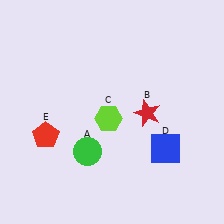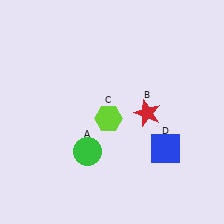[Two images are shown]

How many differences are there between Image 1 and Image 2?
There is 1 difference between the two images.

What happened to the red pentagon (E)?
The red pentagon (E) was removed in Image 2. It was in the bottom-left area of Image 1.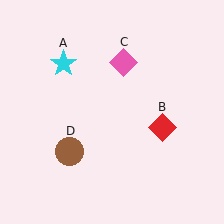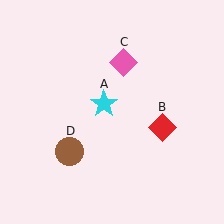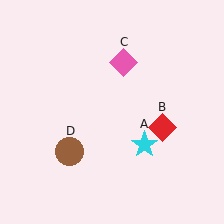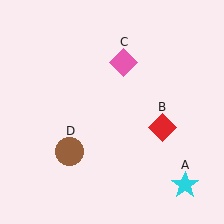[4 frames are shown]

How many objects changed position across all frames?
1 object changed position: cyan star (object A).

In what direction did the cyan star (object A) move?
The cyan star (object A) moved down and to the right.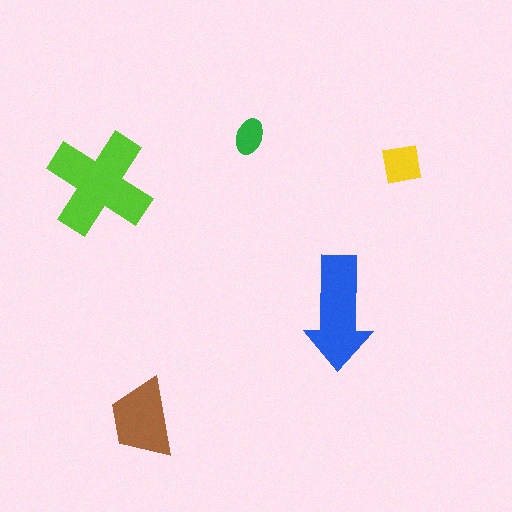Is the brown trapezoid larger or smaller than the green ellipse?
Larger.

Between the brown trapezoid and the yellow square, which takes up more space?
The brown trapezoid.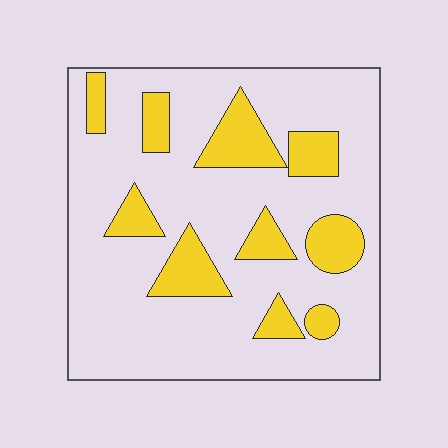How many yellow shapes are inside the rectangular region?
10.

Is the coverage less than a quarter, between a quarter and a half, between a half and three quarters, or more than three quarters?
Less than a quarter.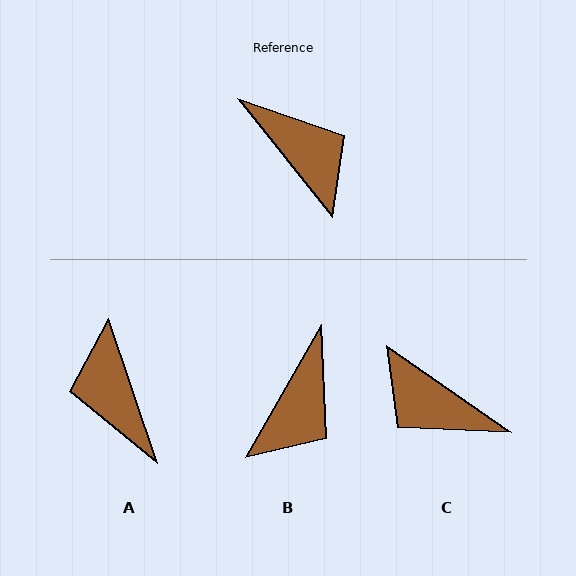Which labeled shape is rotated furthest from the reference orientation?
C, about 163 degrees away.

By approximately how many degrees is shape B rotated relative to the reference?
Approximately 68 degrees clockwise.